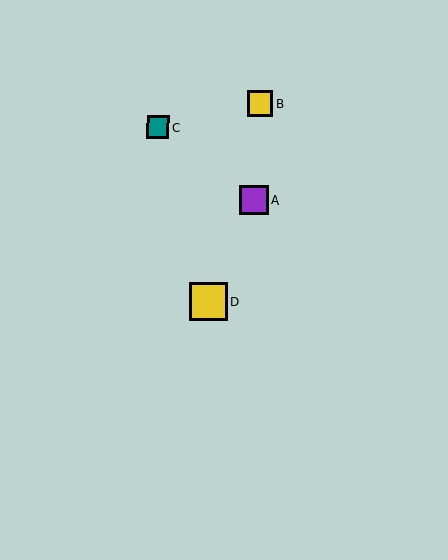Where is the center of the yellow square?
The center of the yellow square is at (208, 301).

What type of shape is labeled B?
Shape B is a yellow square.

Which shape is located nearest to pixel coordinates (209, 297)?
The yellow square (labeled D) at (208, 301) is nearest to that location.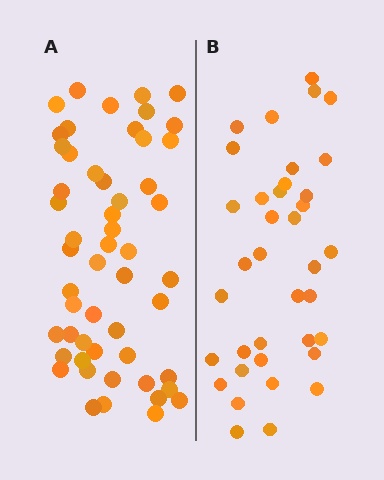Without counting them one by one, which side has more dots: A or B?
Region A (the left region) has more dots.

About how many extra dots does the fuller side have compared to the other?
Region A has approximately 15 more dots than region B.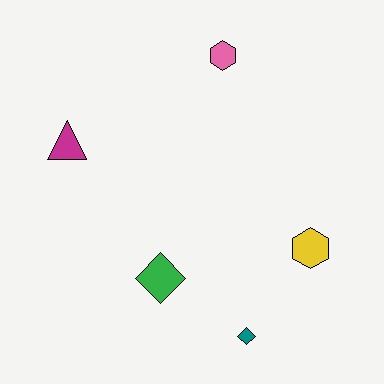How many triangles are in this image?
There is 1 triangle.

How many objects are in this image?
There are 5 objects.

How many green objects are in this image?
There is 1 green object.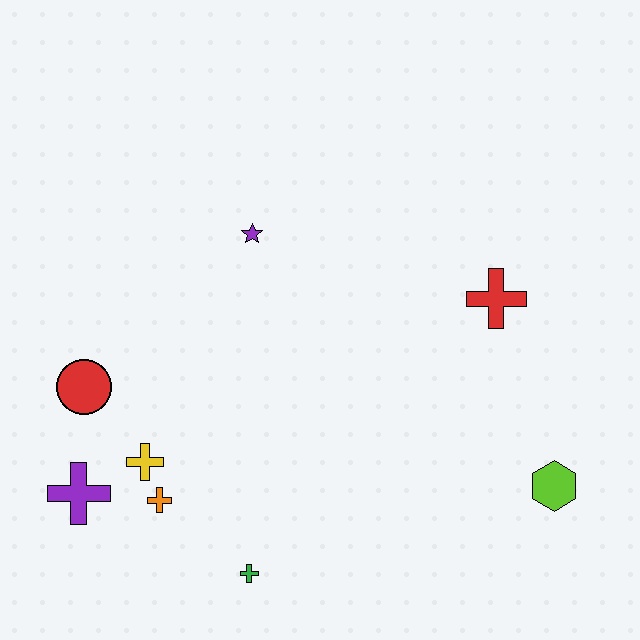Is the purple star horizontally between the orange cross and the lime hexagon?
Yes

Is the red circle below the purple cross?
No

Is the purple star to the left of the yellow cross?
No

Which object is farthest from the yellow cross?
The lime hexagon is farthest from the yellow cross.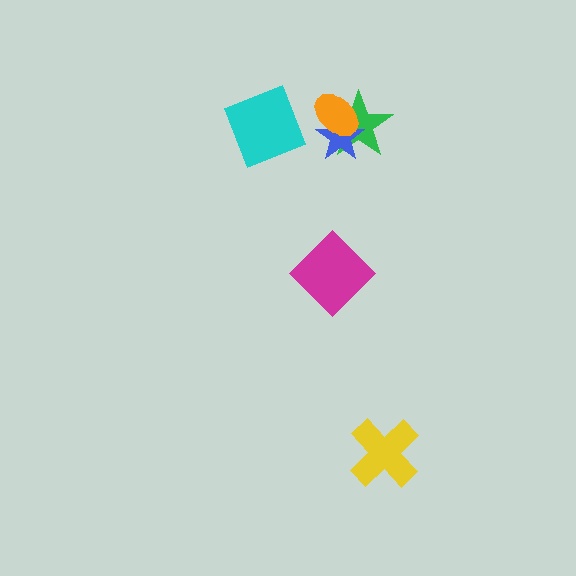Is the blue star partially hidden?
Yes, it is partially covered by another shape.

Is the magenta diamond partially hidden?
No, no other shape covers it.